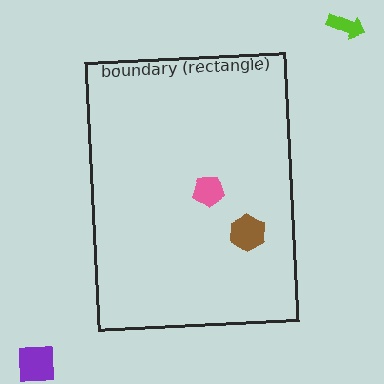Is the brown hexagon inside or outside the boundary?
Inside.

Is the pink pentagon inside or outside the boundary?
Inside.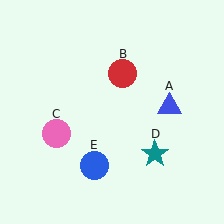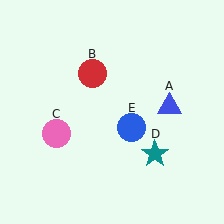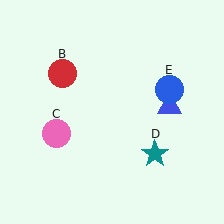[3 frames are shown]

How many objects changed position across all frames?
2 objects changed position: red circle (object B), blue circle (object E).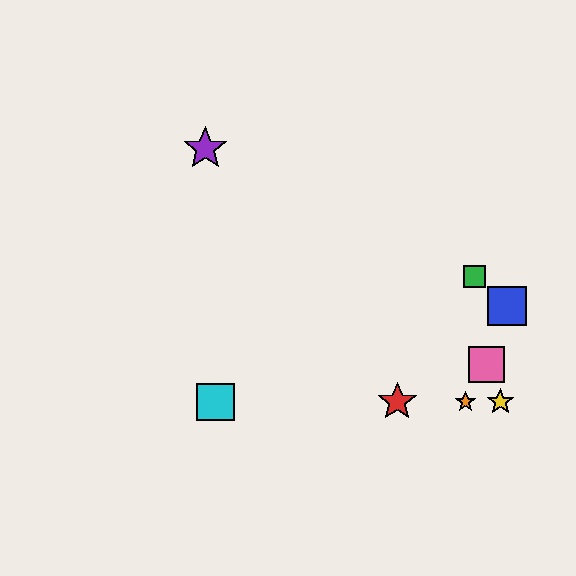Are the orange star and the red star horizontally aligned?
Yes, both are at y≈402.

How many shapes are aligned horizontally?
4 shapes (the red star, the yellow star, the orange star, the cyan square) are aligned horizontally.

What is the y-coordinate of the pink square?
The pink square is at y≈364.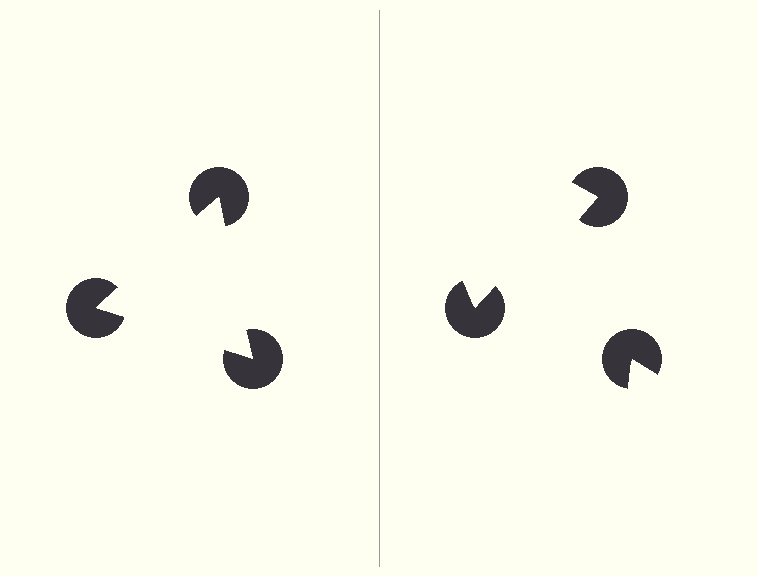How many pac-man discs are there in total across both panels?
6 — 3 on each side.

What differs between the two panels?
The pac-man discs are positioned identically on both sides; only the wedge orientations differ. On the left they align to a triangle; on the right they are misaligned.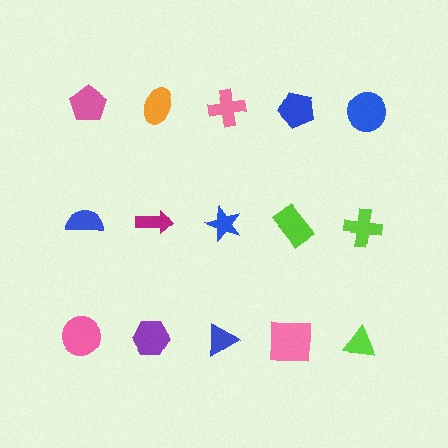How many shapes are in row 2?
5 shapes.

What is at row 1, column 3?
A pink cross.